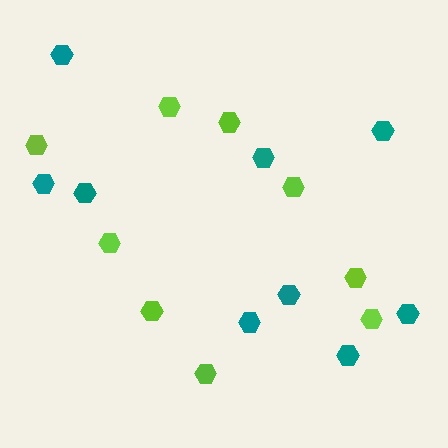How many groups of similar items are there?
There are 2 groups: one group of teal hexagons (9) and one group of lime hexagons (9).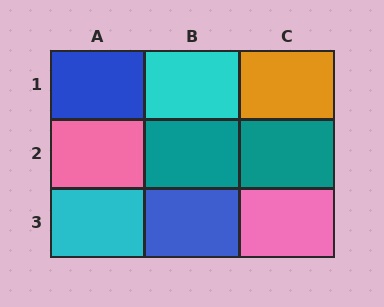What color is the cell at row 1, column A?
Blue.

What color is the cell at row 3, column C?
Pink.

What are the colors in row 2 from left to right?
Pink, teal, teal.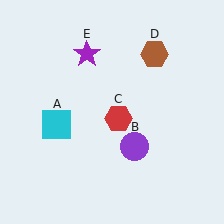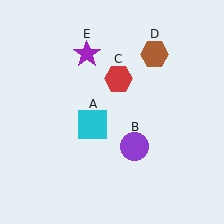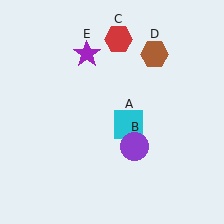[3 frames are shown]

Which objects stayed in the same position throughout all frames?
Purple circle (object B) and brown hexagon (object D) and purple star (object E) remained stationary.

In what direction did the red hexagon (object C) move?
The red hexagon (object C) moved up.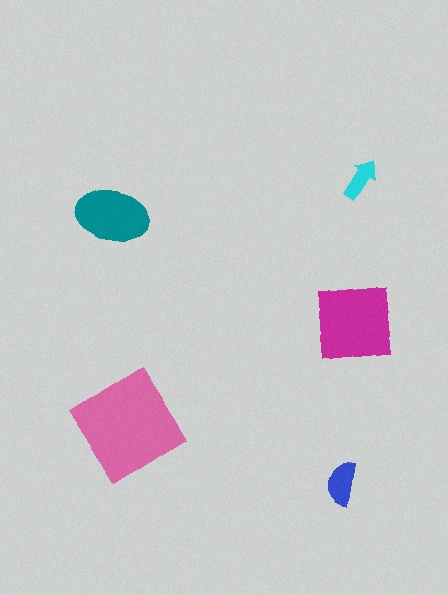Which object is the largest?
The pink diamond.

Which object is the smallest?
The cyan arrow.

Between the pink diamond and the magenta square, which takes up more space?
The pink diamond.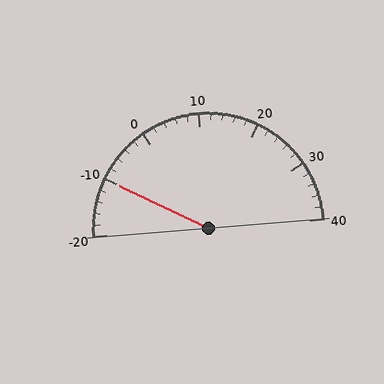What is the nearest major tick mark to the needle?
The nearest major tick mark is -10.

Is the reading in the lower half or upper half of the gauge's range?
The reading is in the lower half of the range (-20 to 40).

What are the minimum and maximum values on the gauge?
The gauge ranges from -20 to 40.